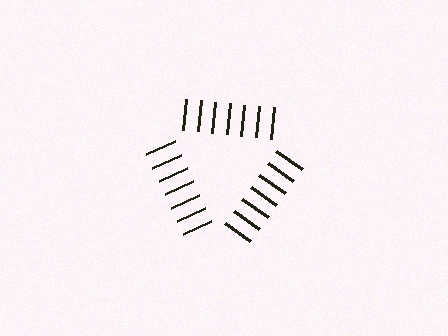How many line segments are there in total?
21 — 7 along each of the 3 edges.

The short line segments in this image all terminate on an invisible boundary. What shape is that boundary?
An illusory triangle — the line segments terminate on its edges but no continuous stroke is drawn.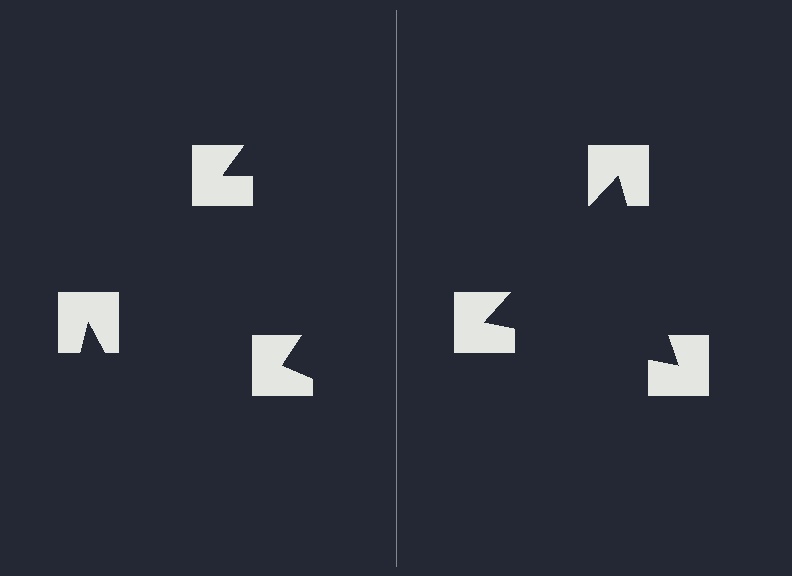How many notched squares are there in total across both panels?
6 — 3 on each side.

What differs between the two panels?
The notched squares are positioned identically on both sides; only the wedge orientations differ. On the right they align to a triangle; on the left they are misaligned.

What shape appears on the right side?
An illusory triangle.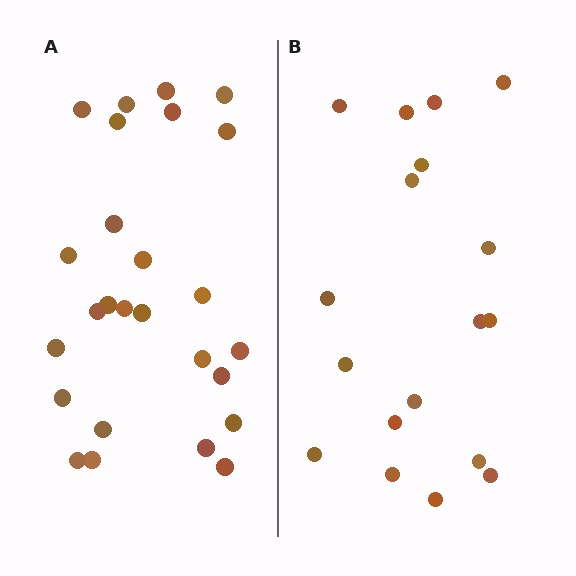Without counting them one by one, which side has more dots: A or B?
Region A (the left region) has more dots.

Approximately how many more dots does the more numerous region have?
Region A has roughly 8 or so more dots than region B.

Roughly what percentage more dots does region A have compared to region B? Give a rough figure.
About 45% more.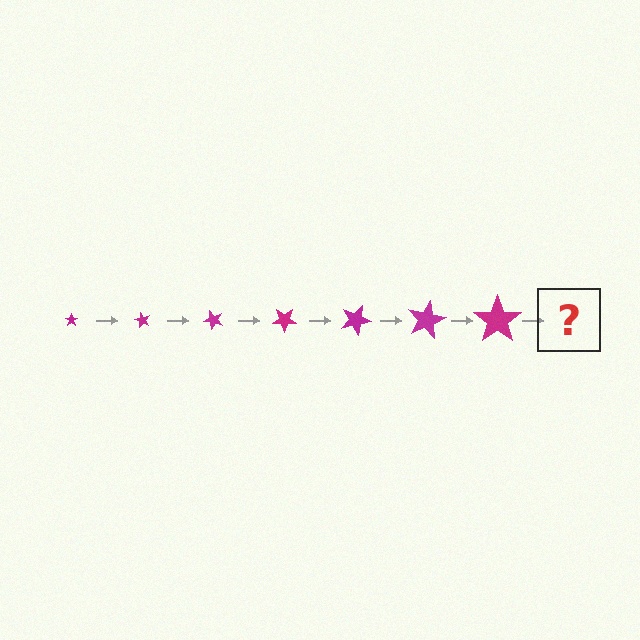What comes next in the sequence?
The next element should be a star, larger than the previous one and rotated 420 degrees from the start.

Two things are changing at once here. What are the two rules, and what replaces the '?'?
The two rules are that the star grows larger each step and it rotates 60 degrees each step. The '?' should be a star, larger than the previous one and rotated 420 degrees from the start.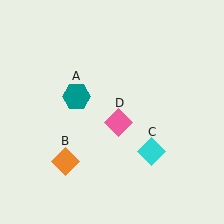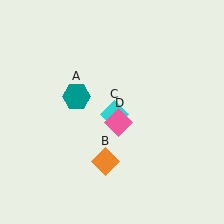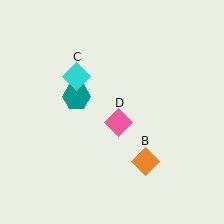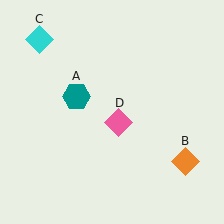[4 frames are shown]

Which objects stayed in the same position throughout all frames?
Teal hexagon (object A) and pink diamond (object D) remained stationary.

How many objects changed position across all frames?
2 objects changed position: orange diamond (object B), cyan diamond (object C).